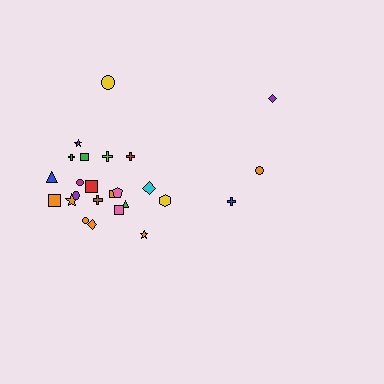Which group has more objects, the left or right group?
The left group.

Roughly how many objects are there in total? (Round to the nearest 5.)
Roughly 25 objects in total.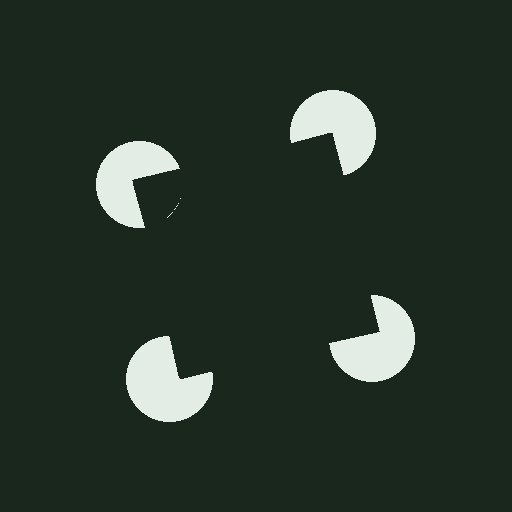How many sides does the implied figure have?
4 sides.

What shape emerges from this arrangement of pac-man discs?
An illusory square — its edges are inferred from the aligned wedge cuts in the pac-man discs, not physically drawn.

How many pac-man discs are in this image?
There are 4 — one at each vertex of the illusory square.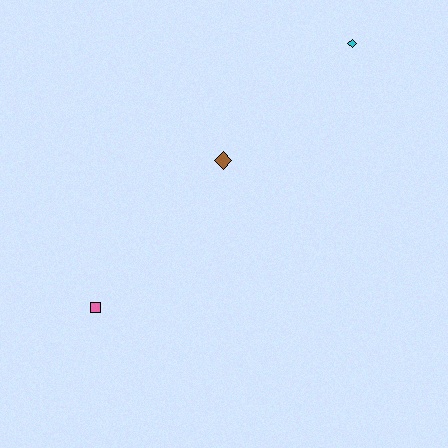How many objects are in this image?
There are 3 objects.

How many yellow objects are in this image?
There are no yellow objects.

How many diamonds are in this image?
There are 2 diamonds.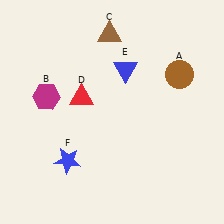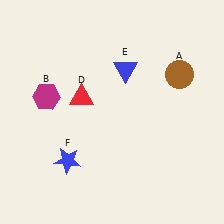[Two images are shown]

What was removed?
The brown triangle (C) was removed in Image 2.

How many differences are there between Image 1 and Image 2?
There is 1 difference between the two images.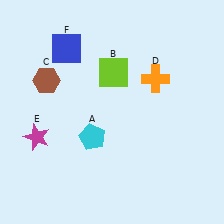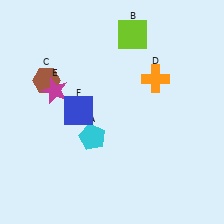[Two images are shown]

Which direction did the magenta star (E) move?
The magenta star (E) moved up.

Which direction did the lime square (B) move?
The lime square (B) moved up.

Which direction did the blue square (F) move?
The blue square (F) moved down.